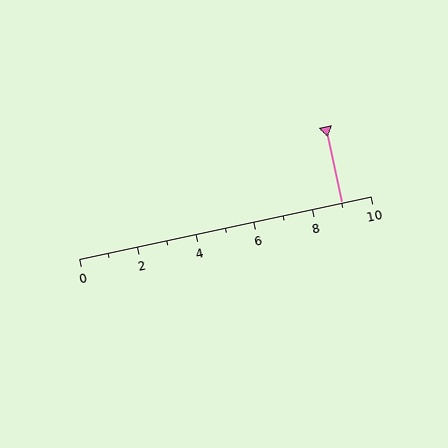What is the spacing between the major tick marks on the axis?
The major ticks are spaced 2 apart.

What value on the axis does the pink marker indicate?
The marker indicates approximately 9.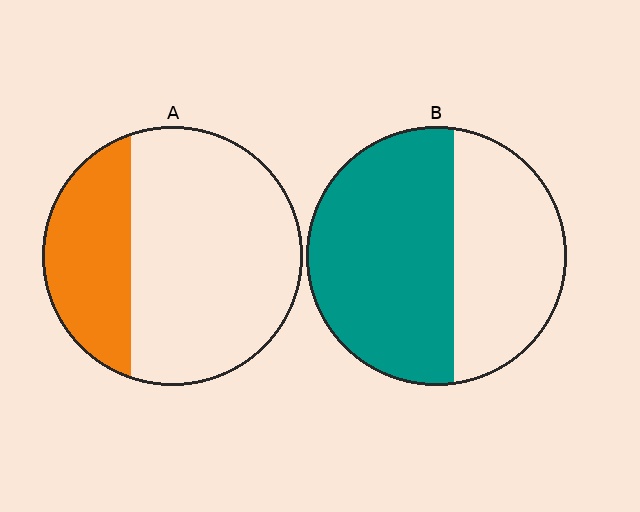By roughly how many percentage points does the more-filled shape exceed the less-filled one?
By roughly 30 percentage points (B over A).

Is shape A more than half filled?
No.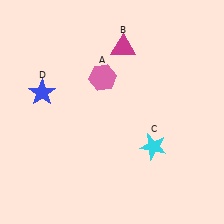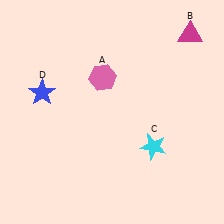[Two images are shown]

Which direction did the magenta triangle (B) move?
The magenta triangle (B) moved right.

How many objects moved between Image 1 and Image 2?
1 object moved between the two images.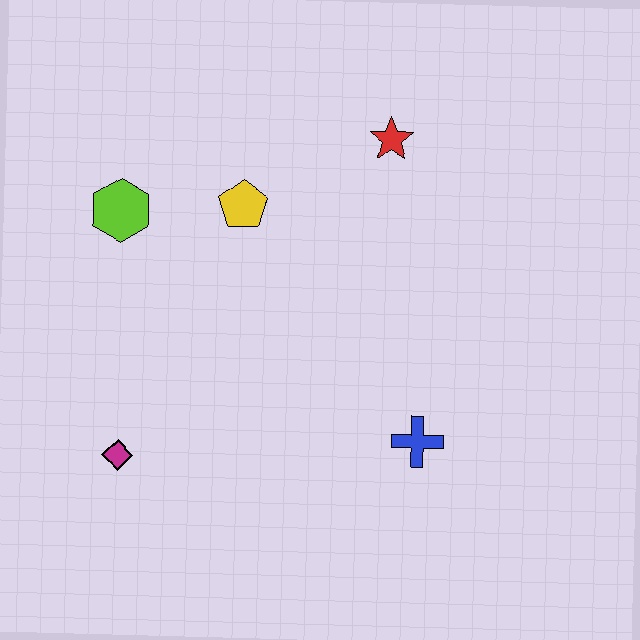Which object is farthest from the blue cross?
The lime hexagon is farthest from the blue cross.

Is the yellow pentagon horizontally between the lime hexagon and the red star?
Yes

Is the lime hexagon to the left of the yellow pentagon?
Yes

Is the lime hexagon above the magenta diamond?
Yes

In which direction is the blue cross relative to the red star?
The blue cross is below the red star.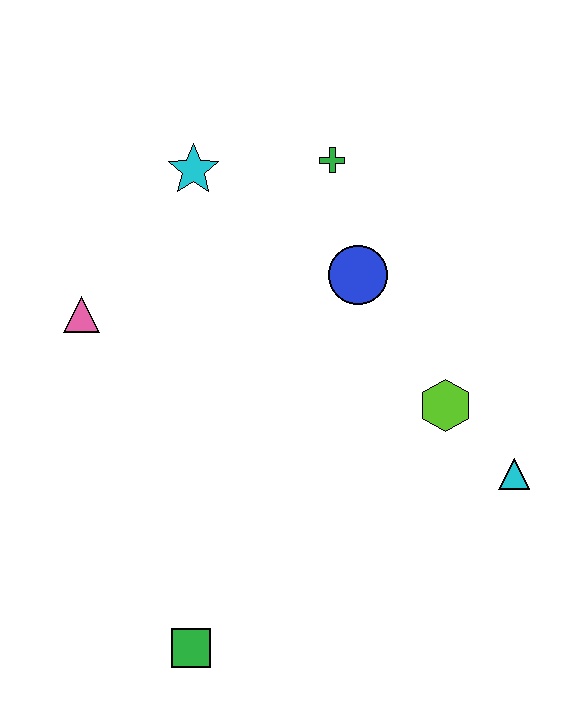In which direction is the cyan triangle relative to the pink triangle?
The cyan triangle is to the right of the pink triangle.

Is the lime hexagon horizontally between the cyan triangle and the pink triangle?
Yes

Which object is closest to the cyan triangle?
The lime hexagon is closest to the cyan triangle.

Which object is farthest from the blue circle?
The green square is farthest from the blue circle.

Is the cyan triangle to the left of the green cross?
No